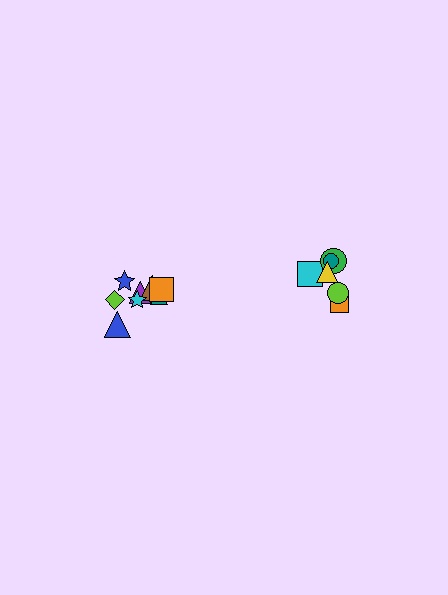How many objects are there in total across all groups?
There are 14 objects.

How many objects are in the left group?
There are 8 objects.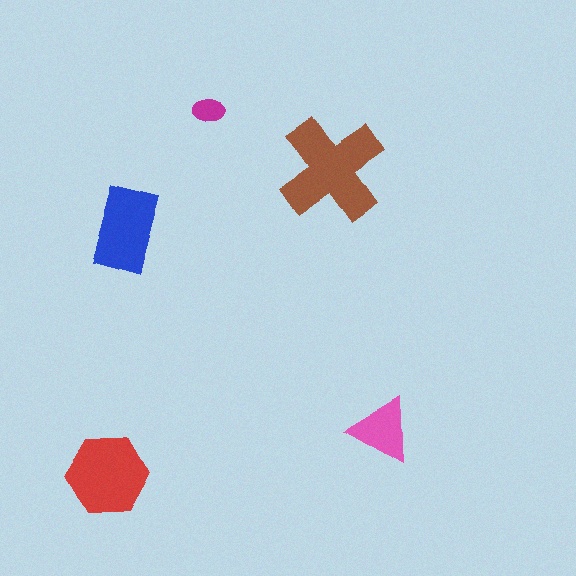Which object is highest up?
The magenta ellipse is topmost.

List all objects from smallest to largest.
The magenta ellipse, the pink triangle, the blue rectangle, the red hexagon, the brown cross.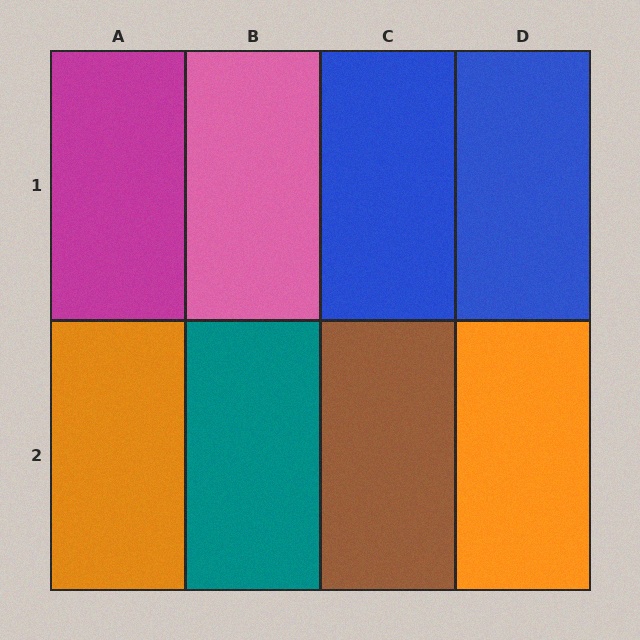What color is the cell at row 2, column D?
Orange.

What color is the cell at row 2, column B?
Teal.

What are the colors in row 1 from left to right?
Magenta, pink, blue, blue.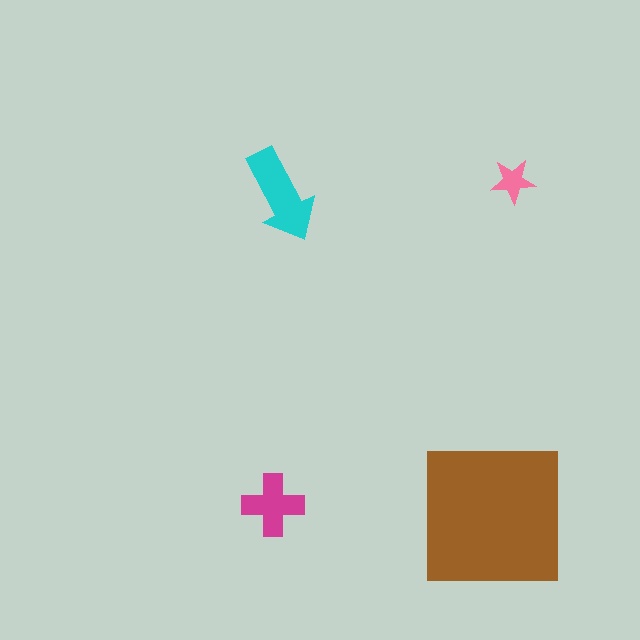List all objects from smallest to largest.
The pink star, the magenta cross, the cyan arrow, the brown square.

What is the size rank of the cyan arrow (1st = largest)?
2nd.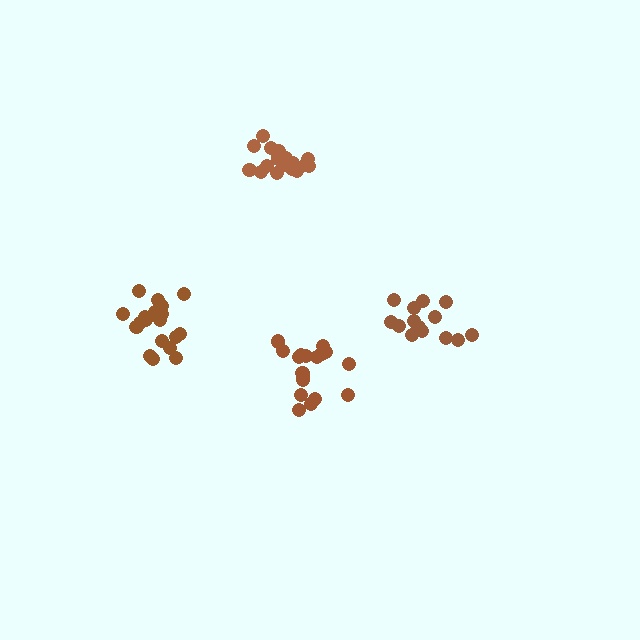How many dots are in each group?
Group 1: 19 dots, Group 2: 20 dots, Group 3: 15 dots, Group 4: 18 dots (72 total).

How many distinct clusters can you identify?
There are 4 distinct clusters.